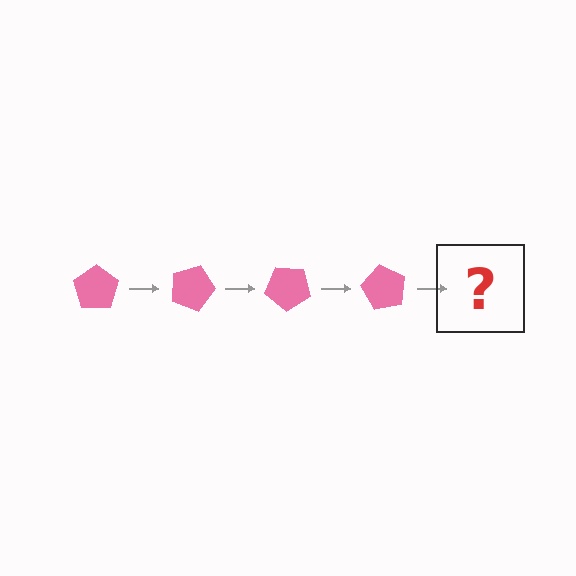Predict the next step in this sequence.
The next step is a pink pentagon rotated 80 degrees.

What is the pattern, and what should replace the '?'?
The pattern is that the pentagon rotates 20 degrees each step. The '?' should be a pink pentagon rotated 80 degrees.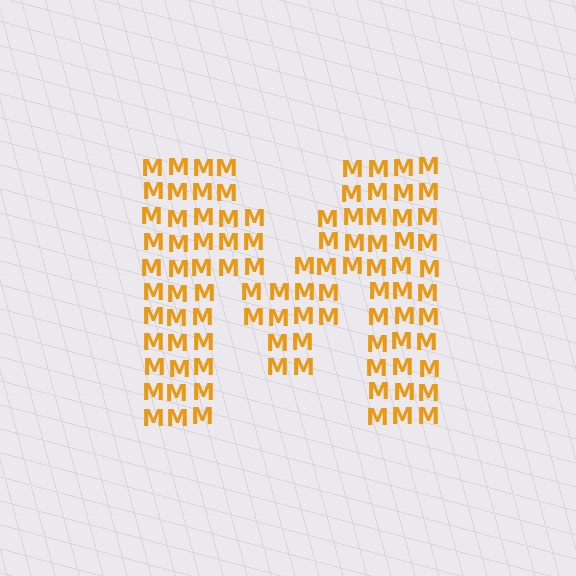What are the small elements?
The small elements are letter M's.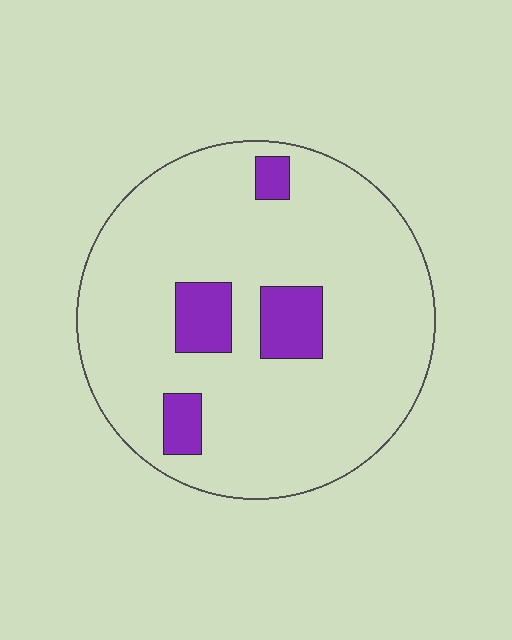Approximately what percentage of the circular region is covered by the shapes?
Approximately 10%.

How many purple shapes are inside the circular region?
4.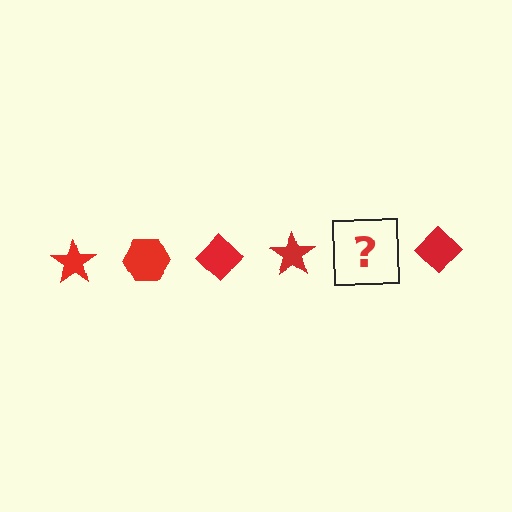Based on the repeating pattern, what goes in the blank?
The blank should be a red hexagon.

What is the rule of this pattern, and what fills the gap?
The rule is that the pattern cycles through star, hexagon, diamond shapes in red. The gap should be filled with a red hexagon.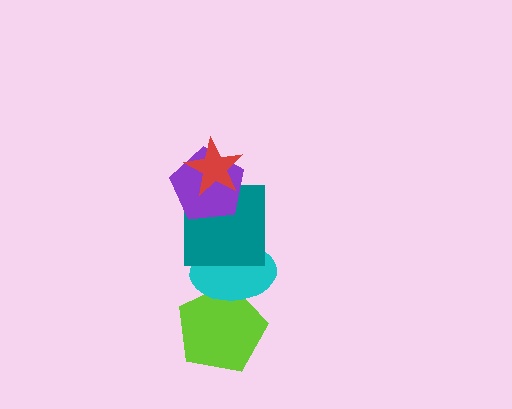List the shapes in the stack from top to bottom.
From top to bottom: the red star, the purple pentagon, the teal square, the cyan ellipse, the lime pentagon.